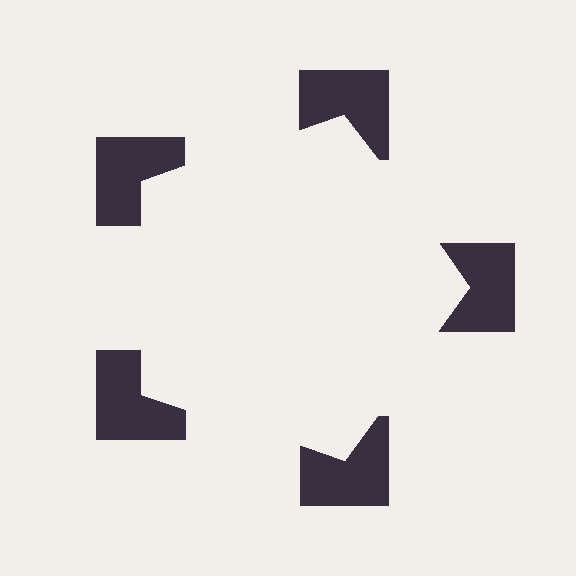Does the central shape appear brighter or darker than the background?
It typically appears slightly brighter than the background, even though no actual brightness change is drawn.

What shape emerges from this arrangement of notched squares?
An illusory pentagon — its edges are inferred from the aligned wedge cuts in the notched squares, not physically drawn.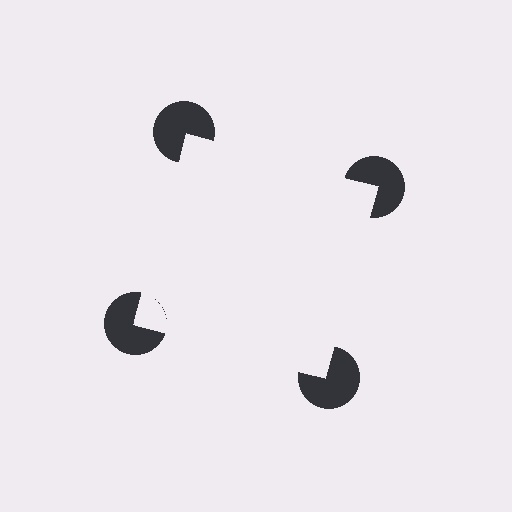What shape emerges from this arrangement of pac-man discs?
An illusory square — its edges are inferred from the aligned wedge cuts in the pac-man discs, not physically drawn.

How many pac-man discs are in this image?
There are 4 — one at each vertex of the illusory square.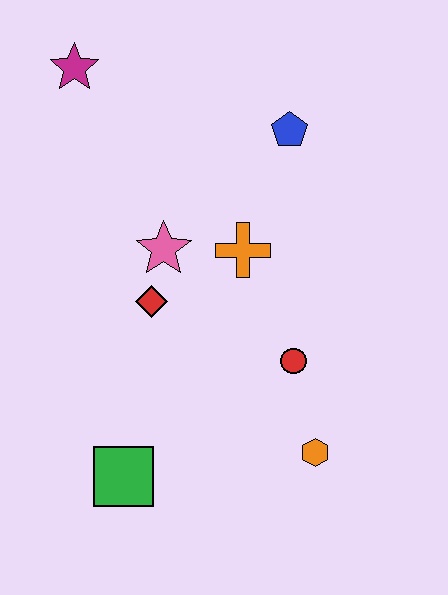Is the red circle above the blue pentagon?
No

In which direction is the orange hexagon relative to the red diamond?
The orange hexagon is to the right of the red diamond.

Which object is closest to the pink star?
The red diamond is closest to the pink star.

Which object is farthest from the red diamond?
The magenta star is farthest from the red diamond.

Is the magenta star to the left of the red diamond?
Yes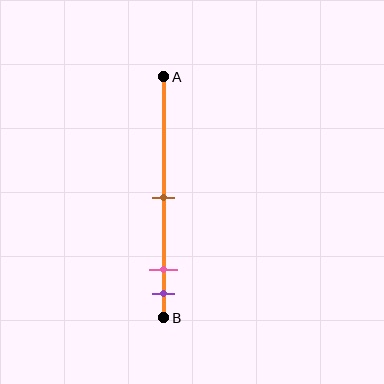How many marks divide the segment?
There are 3 marks dividing the segment.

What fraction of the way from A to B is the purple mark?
The purple mark is approximately 90% (0.9) of the way from A to B.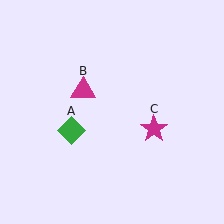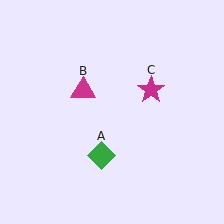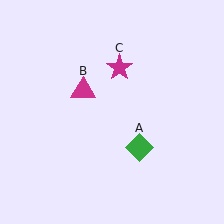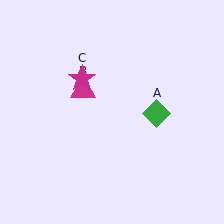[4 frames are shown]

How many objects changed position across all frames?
2 objects changed position: green diamond (object A), magenta star (object C).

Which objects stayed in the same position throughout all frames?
Magenta triangle (object B) remained stationary.